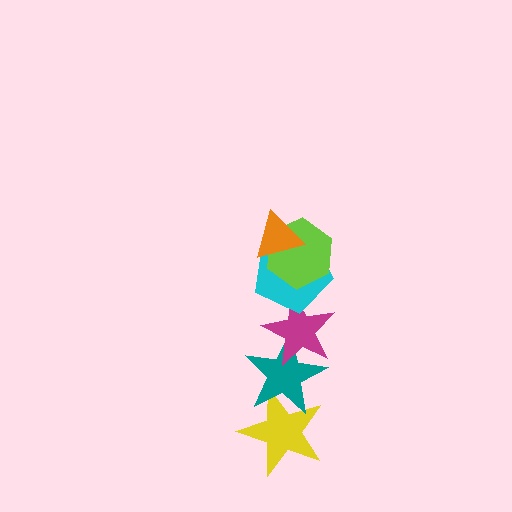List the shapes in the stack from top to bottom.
From top to bottom: the orange triangle, the lime hexagon, the cyan pentagon, the magenta star, the teal star, the yellow star.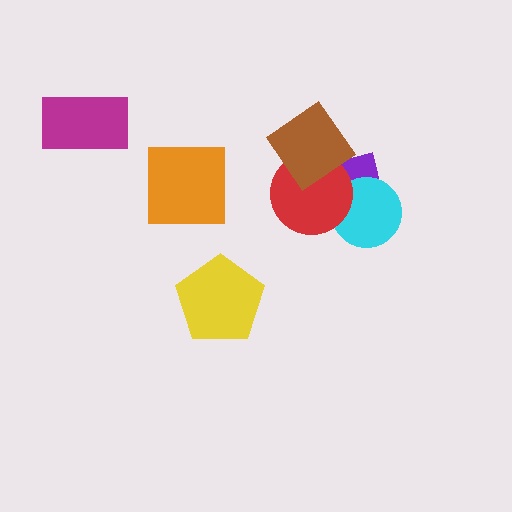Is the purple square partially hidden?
Yes, it is partially covered by another shape.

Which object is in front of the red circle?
The brown diamond is in front of the red circle.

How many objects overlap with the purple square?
3 objects overlap with the purple square.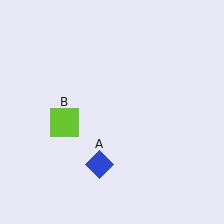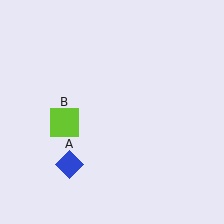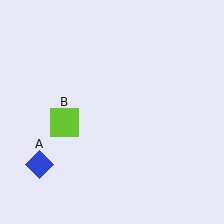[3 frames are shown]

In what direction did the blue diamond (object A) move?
The blue diamond (object A) moved left.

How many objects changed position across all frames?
1 object changed position: blue diamond (object A).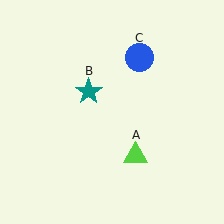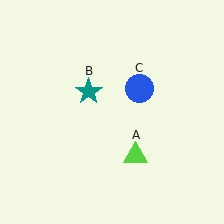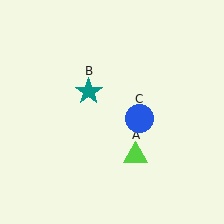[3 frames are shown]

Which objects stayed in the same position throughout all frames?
Lime triangle (object A) and teal star (object B) remained stationary.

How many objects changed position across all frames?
1 object changed position: blue circle (object C).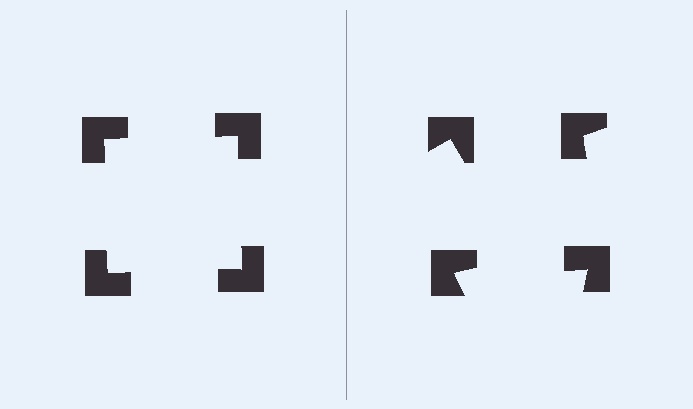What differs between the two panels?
The notched squares are positioned identically on both sides; only the wedge orientations differ. On the left they align to a square; on the right they are misaligned.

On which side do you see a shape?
An illusory square appears on the left side. On the right side the wedge cuts are rotated, so no coherent shape forms.